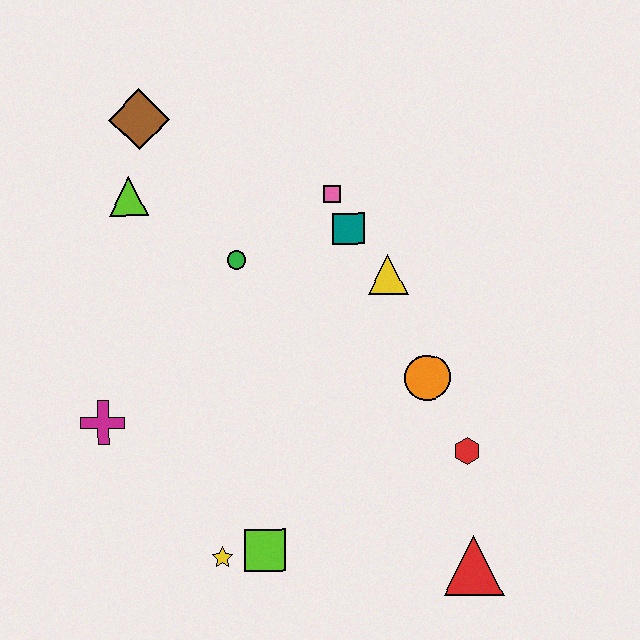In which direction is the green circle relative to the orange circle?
The green circle is to the left of the orange circle.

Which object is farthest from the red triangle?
The brown diamond is farthest from the red triangle.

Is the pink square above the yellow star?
Yes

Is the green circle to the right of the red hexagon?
No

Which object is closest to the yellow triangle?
The teal square is closest to the yellow triangle.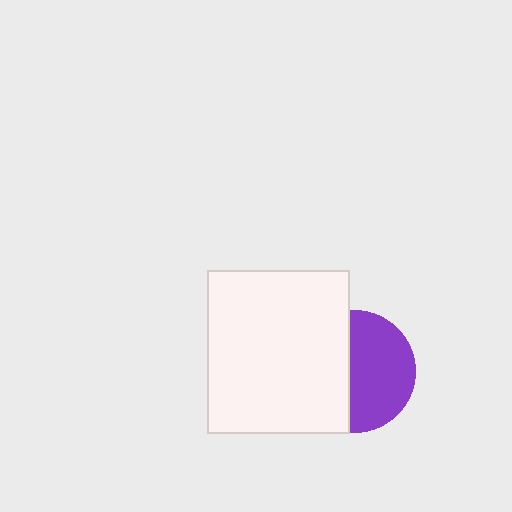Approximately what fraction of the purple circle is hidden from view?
Roughly 45% of the purple circle is hidden behind the white rectangle.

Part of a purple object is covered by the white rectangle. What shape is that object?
It is a circle.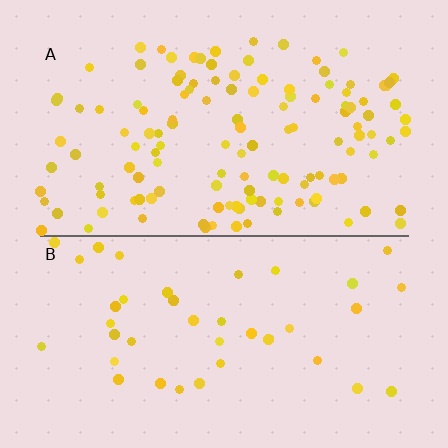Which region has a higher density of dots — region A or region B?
A (the top).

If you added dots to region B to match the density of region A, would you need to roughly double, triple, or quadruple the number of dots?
Approximately triple.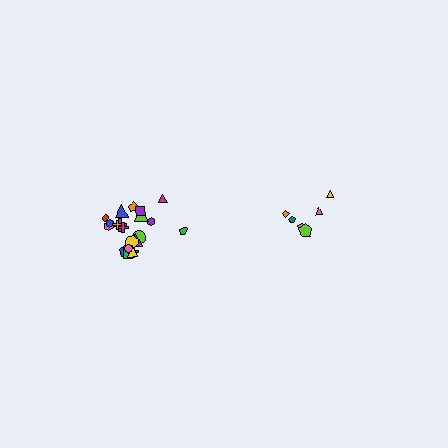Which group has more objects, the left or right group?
The left group.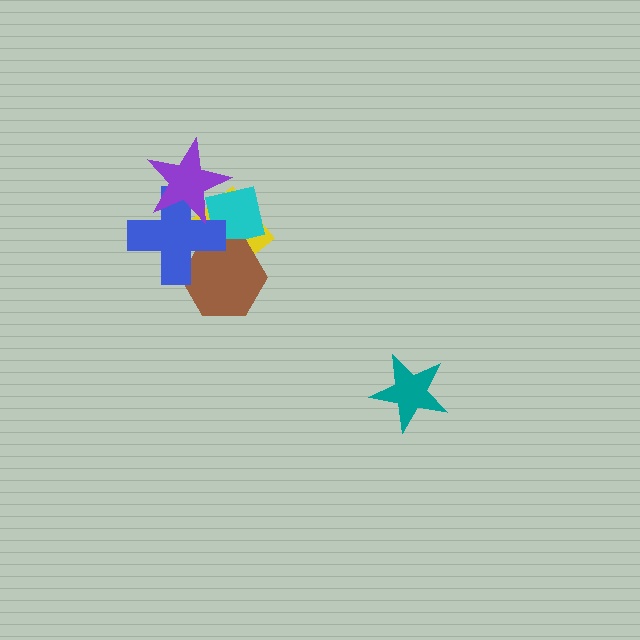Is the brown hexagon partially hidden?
Yes, it is partially covered by another shape.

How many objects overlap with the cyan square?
4 objects overlap with the cyan square.